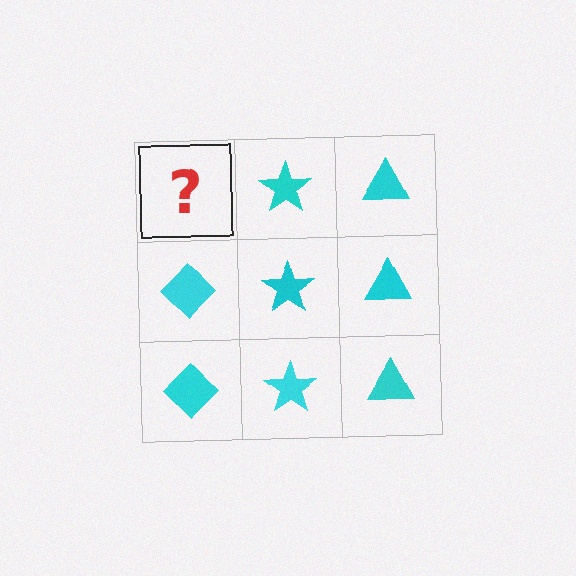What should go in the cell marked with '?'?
The missing cell should contain a cyan diamond.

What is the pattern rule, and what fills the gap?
The rule is that each column has a consistent shape. The gap should be filled with a cyan diamond.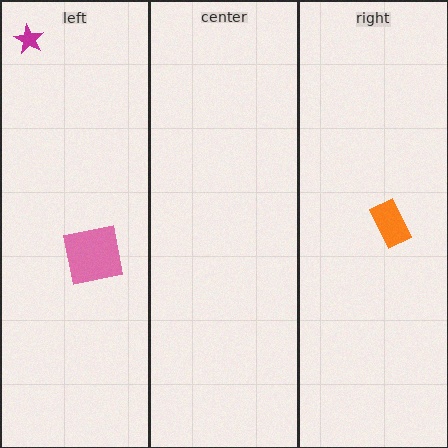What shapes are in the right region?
The orange rectangle.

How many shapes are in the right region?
1.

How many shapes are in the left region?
2.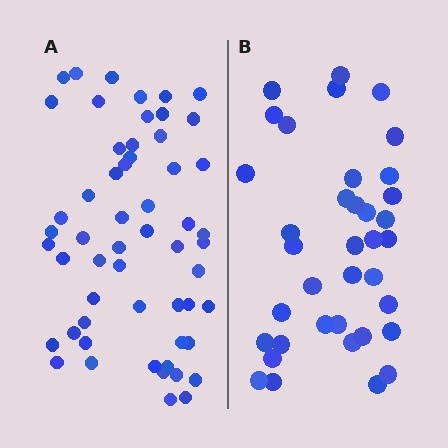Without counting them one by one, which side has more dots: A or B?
Region A (the left region) has more dots.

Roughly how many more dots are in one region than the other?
Region A has approximately 20 more dots than region B.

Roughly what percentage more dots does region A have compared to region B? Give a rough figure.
About 50% more.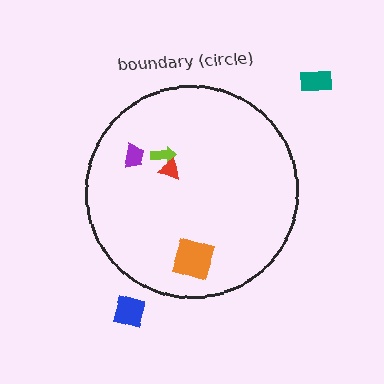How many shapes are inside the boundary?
4 inside, 2 outside.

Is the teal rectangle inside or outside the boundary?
Outside.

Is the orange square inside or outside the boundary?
Inside.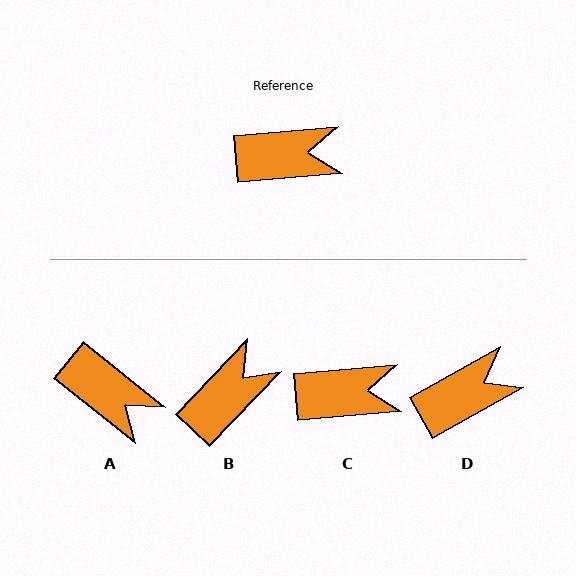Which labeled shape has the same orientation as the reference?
C.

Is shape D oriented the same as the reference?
No, it is off by about 24 degrees.